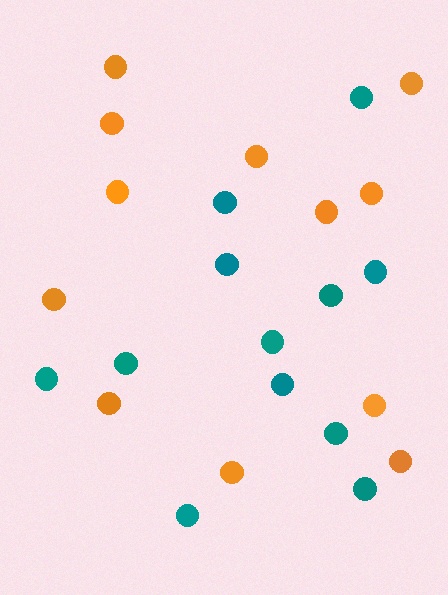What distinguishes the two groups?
There are 2 groups: one group of teal circles (12) and one group of orange circles (12).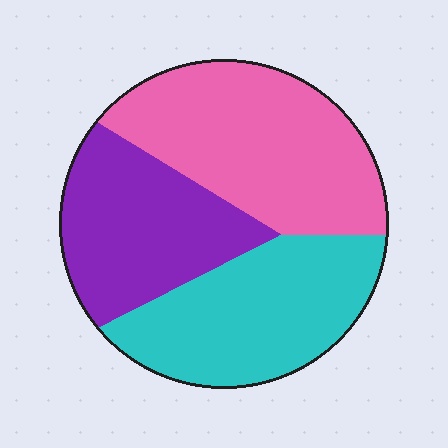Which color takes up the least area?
Purple, at roughly 30%.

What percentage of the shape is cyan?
Cyan covers 33% of the shape.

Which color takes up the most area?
Pink, at roughly 40%.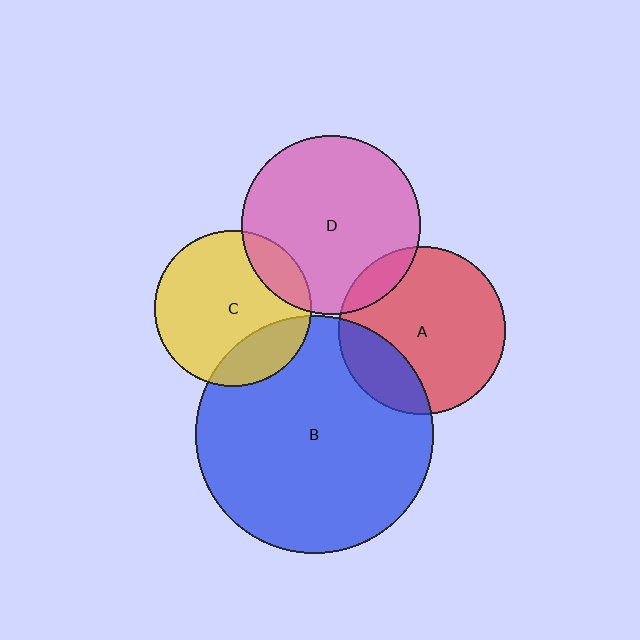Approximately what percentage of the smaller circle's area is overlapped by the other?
Approximately 20%.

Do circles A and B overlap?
Yes.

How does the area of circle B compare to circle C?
Approximately 2.3 times.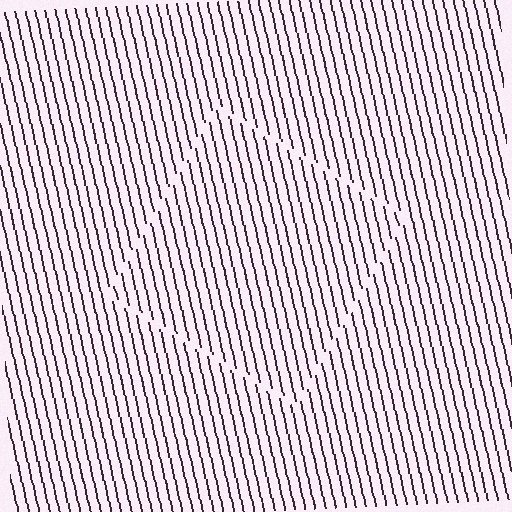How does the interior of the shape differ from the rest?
The interior of the shape contains the same grating, shifted by half a period — the contour is defined by the phase discontinuity where line-ends from the inner and outer gratings abut.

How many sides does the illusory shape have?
4 sides — the line-ends trace a square.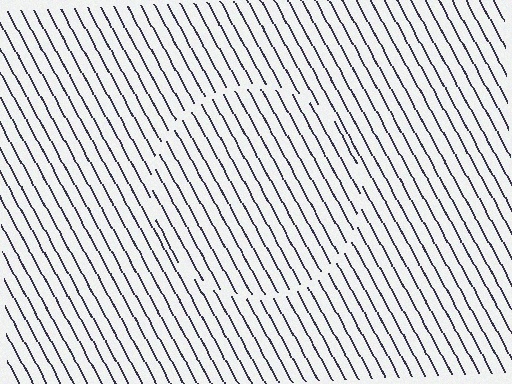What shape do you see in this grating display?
An illusory circle. The interior of the shape contains the same grating, shifted by half a period — the contour is defined by the phase discontinuity where line-ends from the inner and outer gratings abut.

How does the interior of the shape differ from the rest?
The interior of the shape contains the same grating, shifted by half a period — the contour is defined by the phase discontinuity where line-ends from the inner and outer gratings abut.